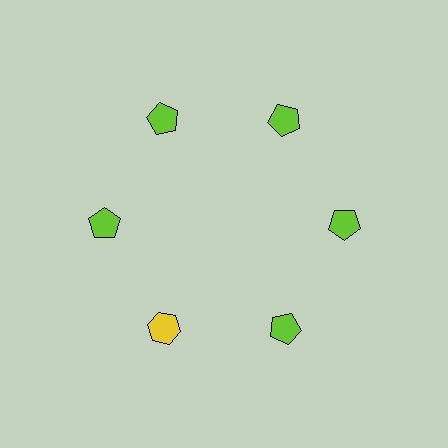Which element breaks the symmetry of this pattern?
The yellow hexagon at roughly the 7 o'clock position breaks the symmetry. All other shapes are lime pentagons.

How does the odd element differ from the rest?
It differs in both color (yellow instead of lime) and shape (hexagon instead of pentagon).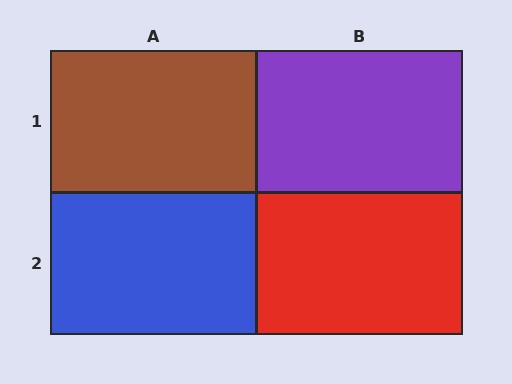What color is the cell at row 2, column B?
Red.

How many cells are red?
1 cell is red.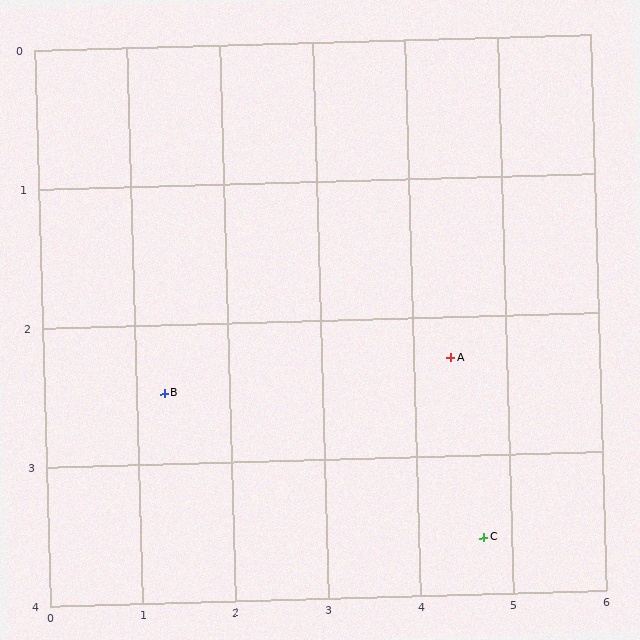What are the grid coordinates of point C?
Point C is at approximately (4.7, 3.6).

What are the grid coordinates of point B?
Point B is at approximately (1.3, 2.5).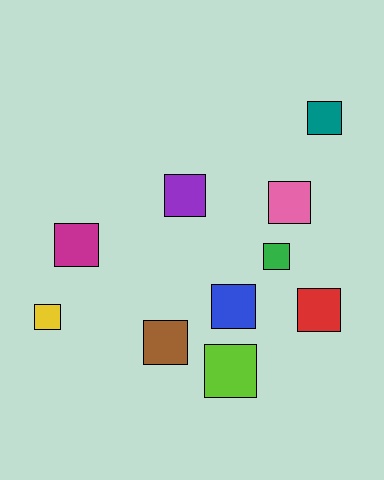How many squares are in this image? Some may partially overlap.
There are 10 squares.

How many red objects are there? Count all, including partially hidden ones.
There is 1 red object.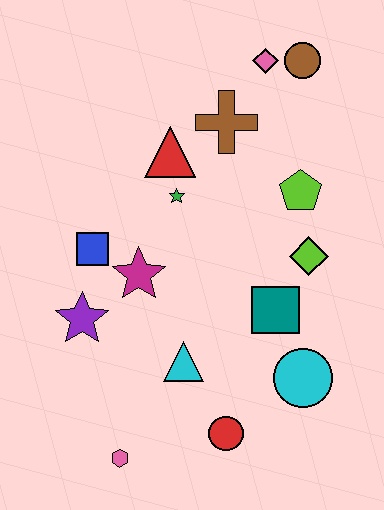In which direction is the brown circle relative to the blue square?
The brown circle is to the right of the blue square.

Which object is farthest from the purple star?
The brown circle is farthest from the purple star.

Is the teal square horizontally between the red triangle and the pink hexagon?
No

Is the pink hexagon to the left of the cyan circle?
Yes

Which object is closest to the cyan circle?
The teal square is closest to the cyan circle.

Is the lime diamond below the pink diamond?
Yes